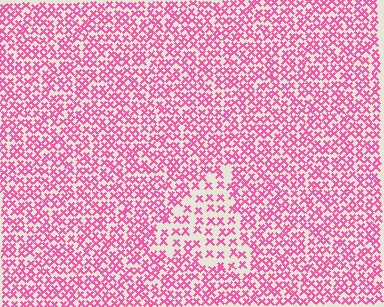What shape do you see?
I see a triangle.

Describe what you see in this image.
The image contains small pink elements arranged at two different densities. A triangle-shaped region is visible where the elements are less densely packed than the surrounding area.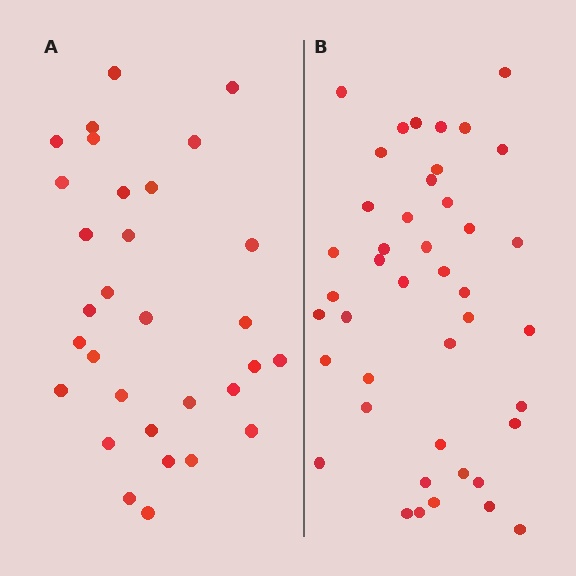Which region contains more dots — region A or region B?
Region B (the right region) has more dots.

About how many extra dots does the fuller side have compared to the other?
Region B has roughly 12 or so more dots than region A.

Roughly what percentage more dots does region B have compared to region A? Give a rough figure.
About 40% more.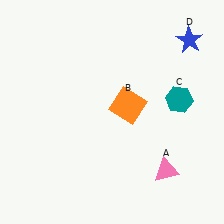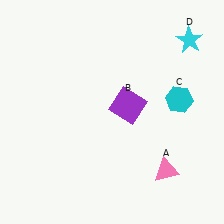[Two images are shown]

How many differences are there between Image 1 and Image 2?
There are 3 differences between the two images.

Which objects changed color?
B changed from orange to purple. C changed from teal to cyan. D changed from blue to cyan.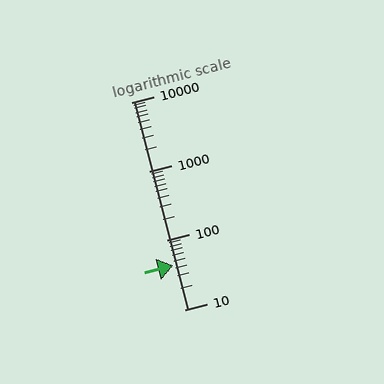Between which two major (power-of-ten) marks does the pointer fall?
The pointer is between 10 and 100.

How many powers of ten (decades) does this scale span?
The scale spans 3 decades, from 10 to 10000.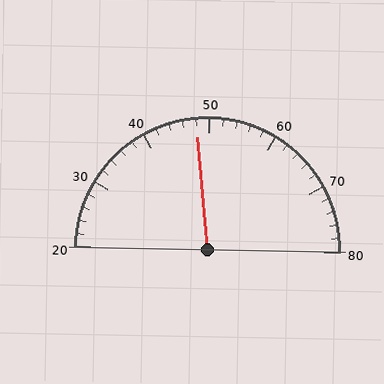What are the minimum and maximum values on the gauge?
The gauge ranges from 20 to 80.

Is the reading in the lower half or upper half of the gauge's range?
The reading is in the lower half of the range (20 to 80).